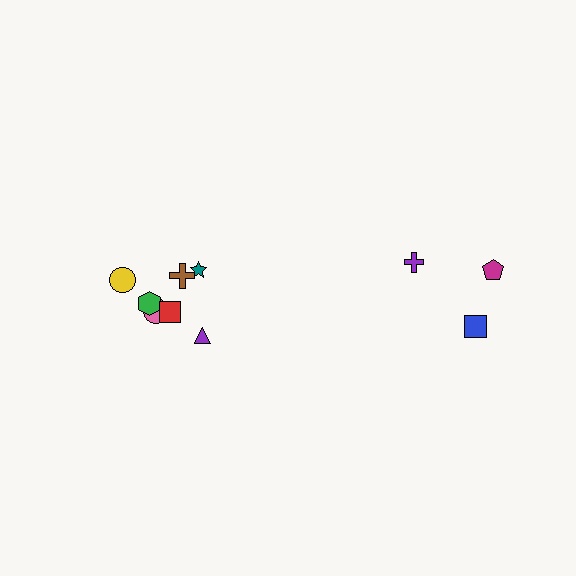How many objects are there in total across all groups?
There are 10 objects.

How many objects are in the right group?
There are 3 objects.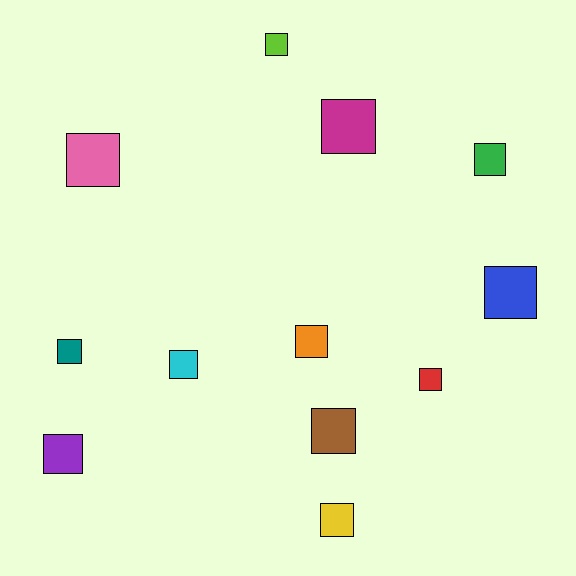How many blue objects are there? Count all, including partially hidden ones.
There is 1 blue object.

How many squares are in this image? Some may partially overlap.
There are 12 squares.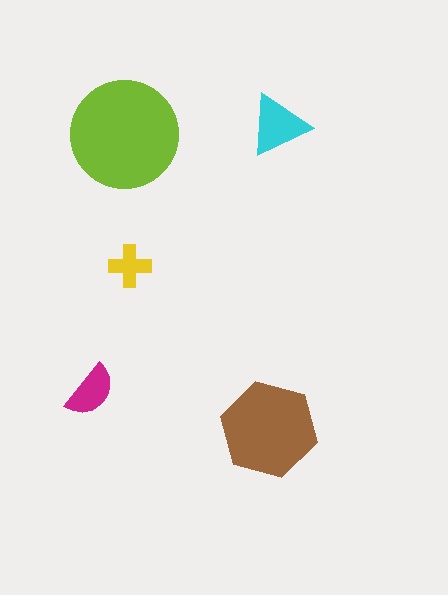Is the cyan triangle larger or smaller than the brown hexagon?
Smaller.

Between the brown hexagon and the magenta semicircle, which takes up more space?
The brown hexagon.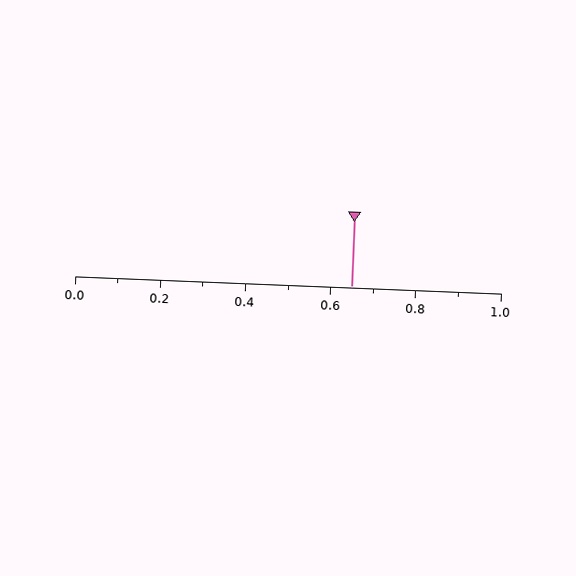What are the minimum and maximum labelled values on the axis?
The axis runs from 0.0 to 1.0.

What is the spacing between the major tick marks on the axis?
The major ticks are spaced 0.2 apart.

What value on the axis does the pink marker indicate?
The marker indicates approximately 0.65.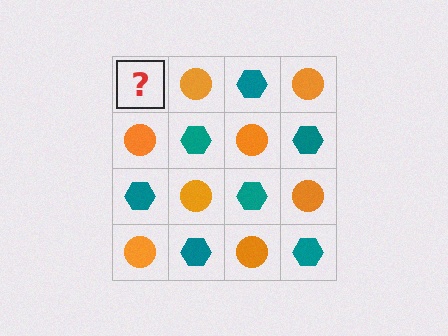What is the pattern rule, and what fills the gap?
The rule is that it alternates teal hexagon and orange circle in a checkerboard pattern. The gap should be filled with a teal hexagon.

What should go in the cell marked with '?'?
The missing cell should contain a teal hexagon.